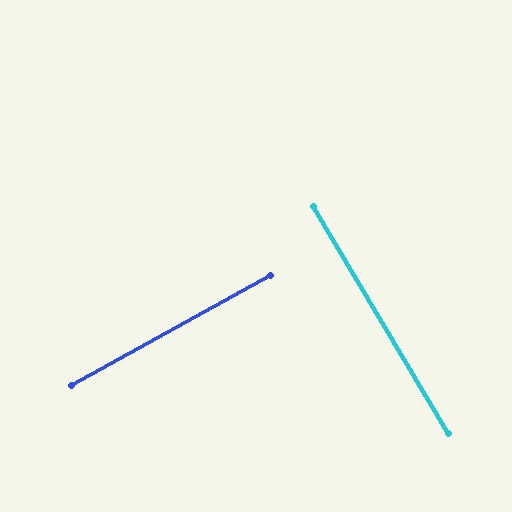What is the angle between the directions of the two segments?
Approximately 88 degrees.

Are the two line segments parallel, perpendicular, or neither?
Perpendicular — they meet at approximately 88°.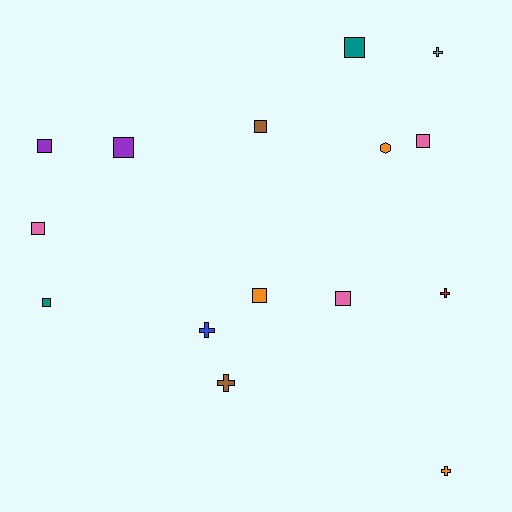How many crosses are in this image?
There are 5 crosses.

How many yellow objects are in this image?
There are no yellow objects.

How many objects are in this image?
There are 15 objects.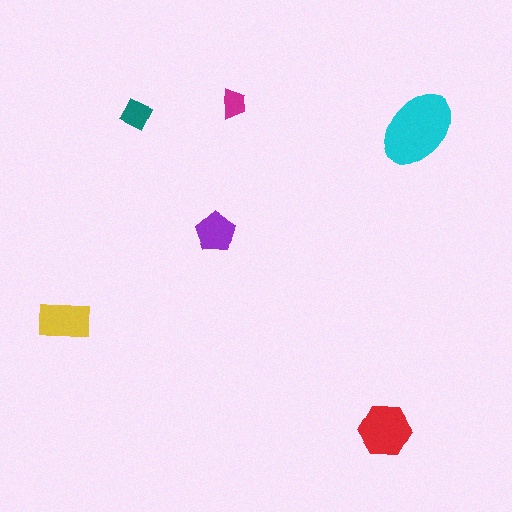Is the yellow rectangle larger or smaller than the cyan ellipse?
Smaller.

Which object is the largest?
The cyan ellipse.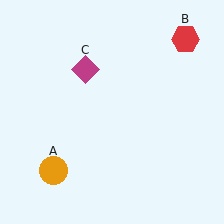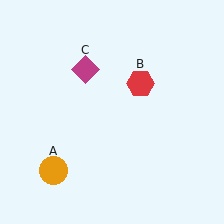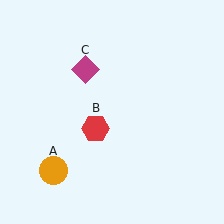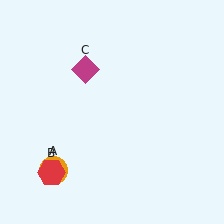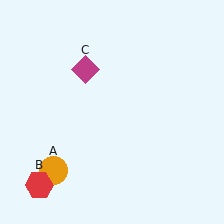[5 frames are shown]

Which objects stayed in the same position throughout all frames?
Orange circle (object A) and magenta diamond (object C) remained stationary.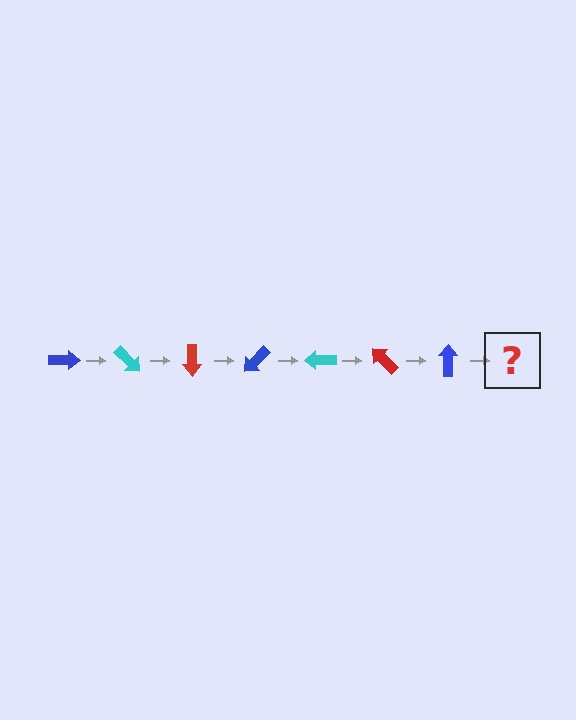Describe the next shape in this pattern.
It should be a cyan arrow, rotated 315 degrees from the start.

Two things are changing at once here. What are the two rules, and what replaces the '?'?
The two rules are that it rotates 45 degrees each step and the color cycles through blue, cyan, and red. The '?' should be a cyan arrow, rotated 315 degrees from the start.